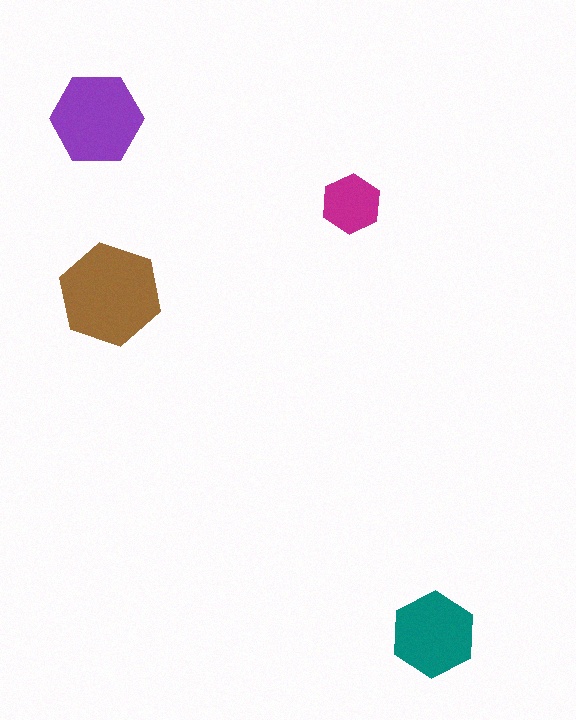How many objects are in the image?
There are 4 objects in the image.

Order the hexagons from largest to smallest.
the brown one, the purple one, the teal one, the magenta one.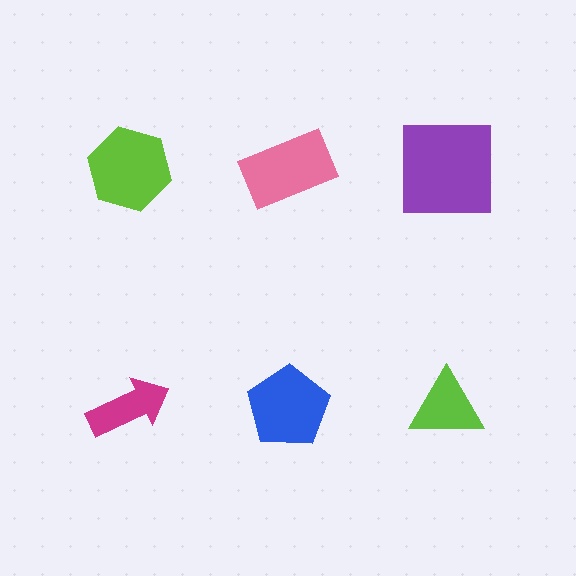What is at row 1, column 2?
A pink rectangle.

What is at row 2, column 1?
A magenta arrow.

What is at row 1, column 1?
A lime hexagon.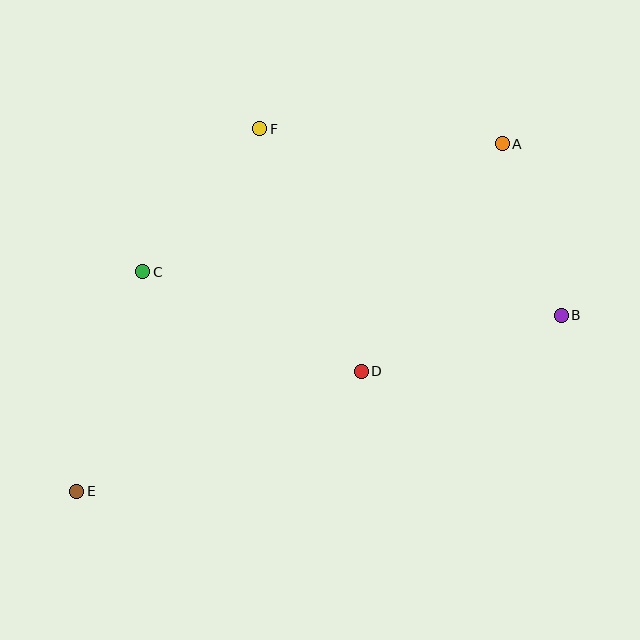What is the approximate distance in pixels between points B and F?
The distance between B and F is approximately 355 pixels.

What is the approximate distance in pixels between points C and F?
The distance between C and F is approximately 185 pixels.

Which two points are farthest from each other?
Points A and E are farthest from each other.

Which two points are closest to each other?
Points A and B are closest to each other.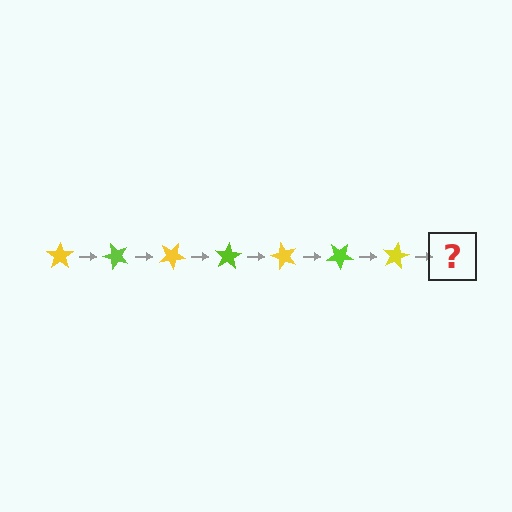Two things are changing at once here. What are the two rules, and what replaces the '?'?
The two rules are that it rotates 50 degrees each step and the color cycles through yellow and lime. The '?' should be a lime star, rotated 350 degrees from the start.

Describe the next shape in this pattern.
It should be a lime star, rotated 350 degrees from the start.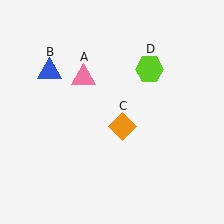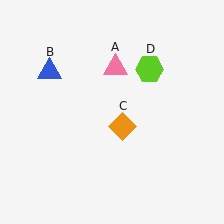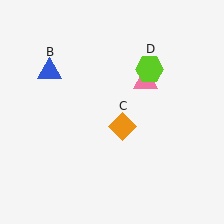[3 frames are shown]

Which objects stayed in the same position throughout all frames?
Blue triangle (object B) and orange diamond (object C) and lime hexagon (object D) remained stationary.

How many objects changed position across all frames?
1 object changed position: pink triangle (object A).